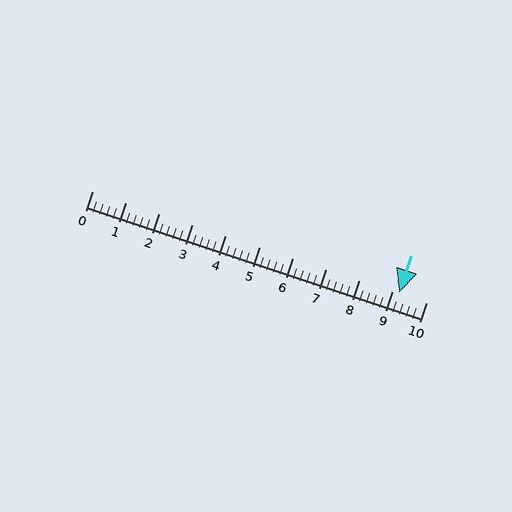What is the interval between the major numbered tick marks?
The major tick marks are spaced 1 units apart.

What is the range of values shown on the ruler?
The ruler shows values from 0 to 10.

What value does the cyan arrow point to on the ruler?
The cyan arrow points to approximately 9.2.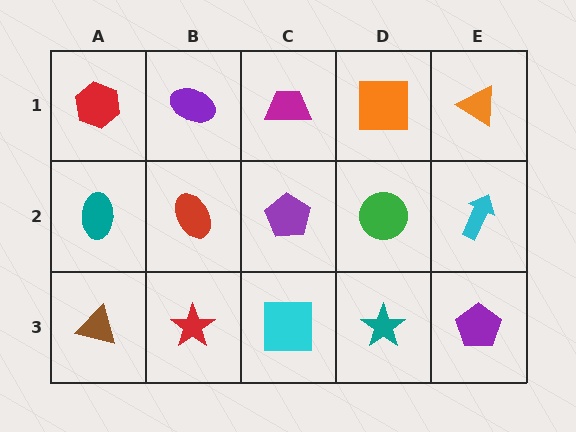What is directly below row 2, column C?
A cyan square.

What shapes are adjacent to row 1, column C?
A purple pentagon (row 2, column C), a purple ellipse (row 1, column B), an orange square (row 1, column D).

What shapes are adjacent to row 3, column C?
A purple pentagon (row 2, column C), a red star (row 3, column B), a teal star (row 3, column D).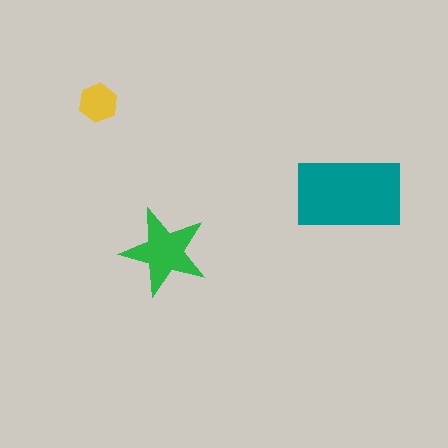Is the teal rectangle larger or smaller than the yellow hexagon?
Larger.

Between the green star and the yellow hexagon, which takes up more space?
The green star.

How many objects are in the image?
There are 3 objects in the image.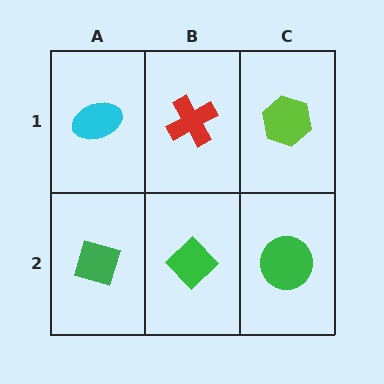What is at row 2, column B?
A green diamond.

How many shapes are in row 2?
3 shapes.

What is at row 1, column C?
A lime hexagon.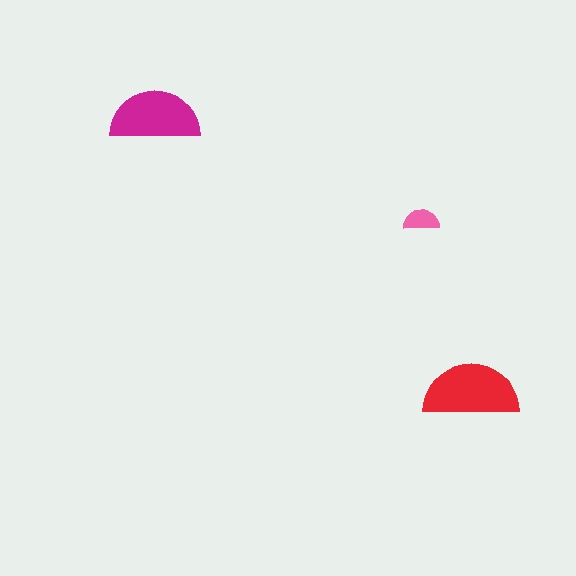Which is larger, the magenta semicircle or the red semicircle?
The red one.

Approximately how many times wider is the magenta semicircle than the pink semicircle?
About 2.5 times wider.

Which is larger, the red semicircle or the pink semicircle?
The red one.